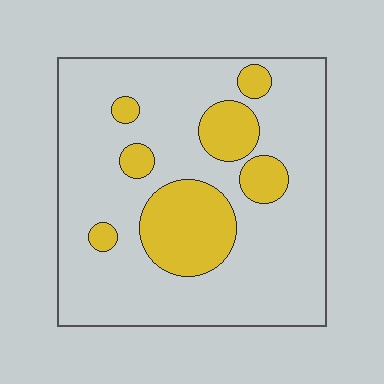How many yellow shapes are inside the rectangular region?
7.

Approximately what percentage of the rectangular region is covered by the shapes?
Approximately 20%.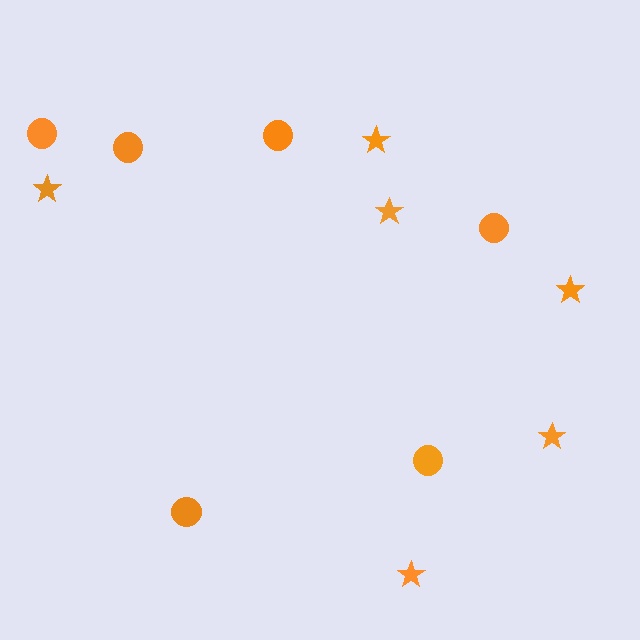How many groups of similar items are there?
There are 2 groups: one group of stars (6) and one group of circles (6).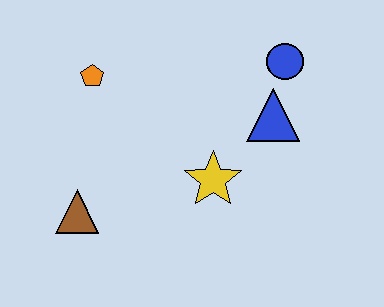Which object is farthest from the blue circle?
The brown triangle is farthest from the blue circle.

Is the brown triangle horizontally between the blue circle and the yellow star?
No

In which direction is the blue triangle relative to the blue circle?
The blue triangle is below the blue circle.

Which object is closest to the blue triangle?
The blue circle is closest to the blue triangle.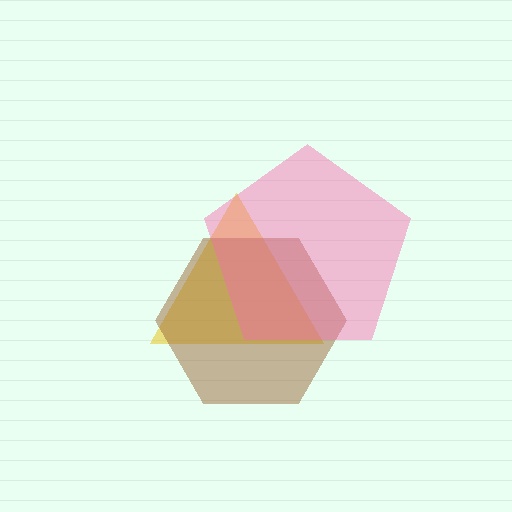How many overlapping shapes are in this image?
There are 3 overlapping shapes in the image.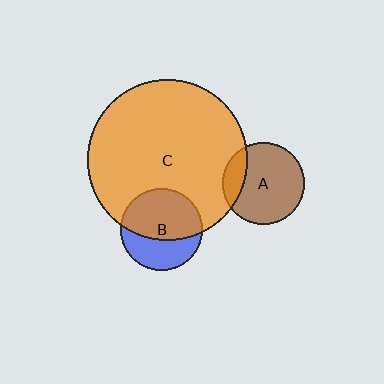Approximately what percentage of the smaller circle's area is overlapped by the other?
Approximately 20%.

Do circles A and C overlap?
Yes.